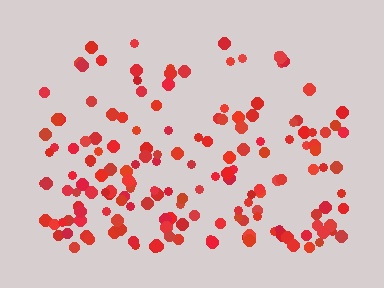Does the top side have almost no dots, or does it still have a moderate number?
Still a moderate number, just noticeably fewer than the bottom.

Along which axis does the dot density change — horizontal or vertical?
Vertical.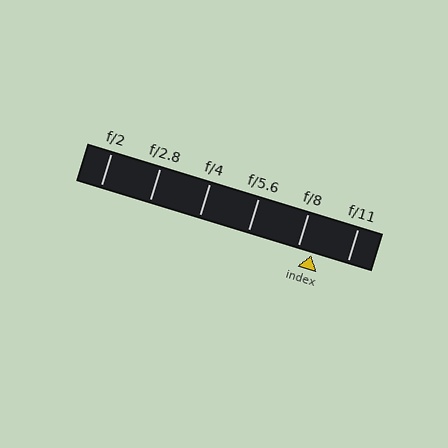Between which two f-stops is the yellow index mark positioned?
The index mark is between f/8 and f/11.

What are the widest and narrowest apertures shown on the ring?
The widest aperture shown is f/2 and the narrowest is f/11.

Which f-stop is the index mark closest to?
The index mark is closest to f/8.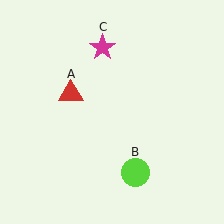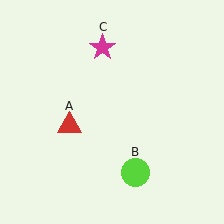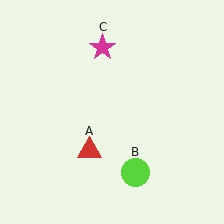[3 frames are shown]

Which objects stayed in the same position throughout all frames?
Lime circle (object B) and magenta star (object C) remained stationary.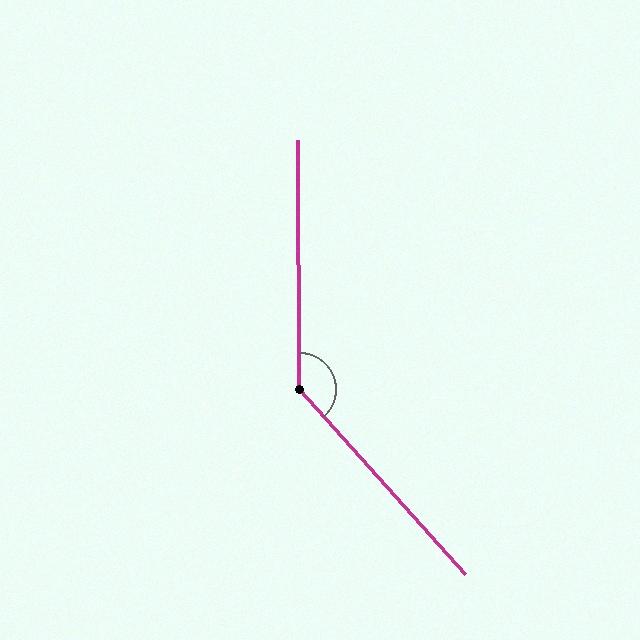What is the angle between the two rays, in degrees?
Approximately 138 degrees.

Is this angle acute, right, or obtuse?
It is obtuse.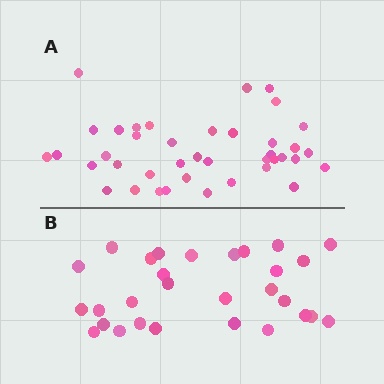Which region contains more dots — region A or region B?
Region A (the top region) has more dots.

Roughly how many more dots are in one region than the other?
Region A has roughly 12 or so more dots than region B.